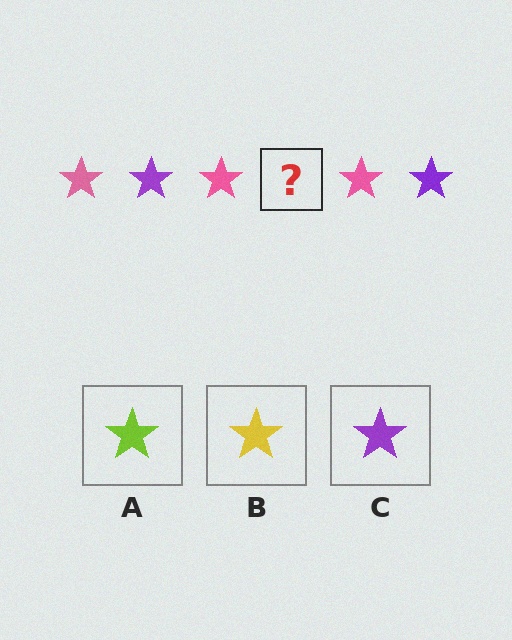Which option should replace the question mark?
Option C.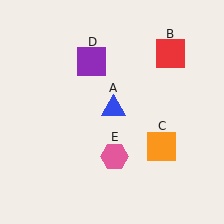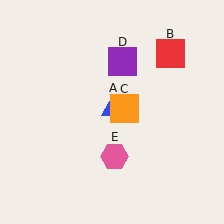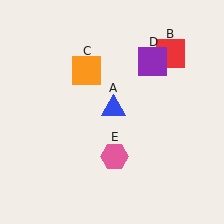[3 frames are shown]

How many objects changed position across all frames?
2 objects changed position: orange square (object C), purple square (object D).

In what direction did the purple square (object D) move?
The purple square (object D) moved right.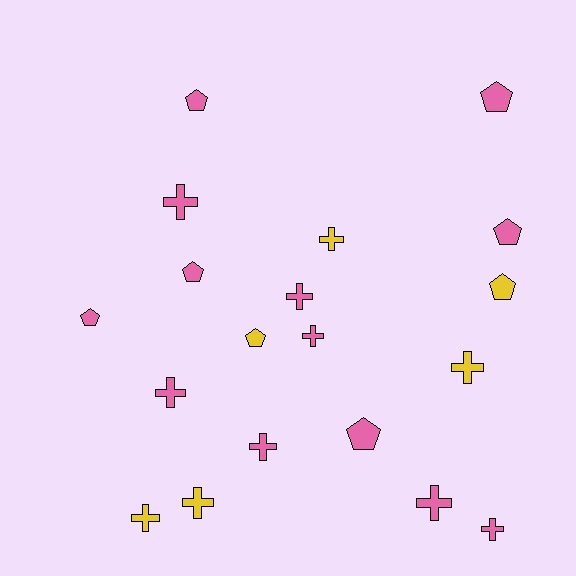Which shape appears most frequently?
Cross, with 11 objects.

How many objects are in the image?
There are 19 objects.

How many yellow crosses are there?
There are 4 yellow crosses.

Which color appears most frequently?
Pink, with 13 objects.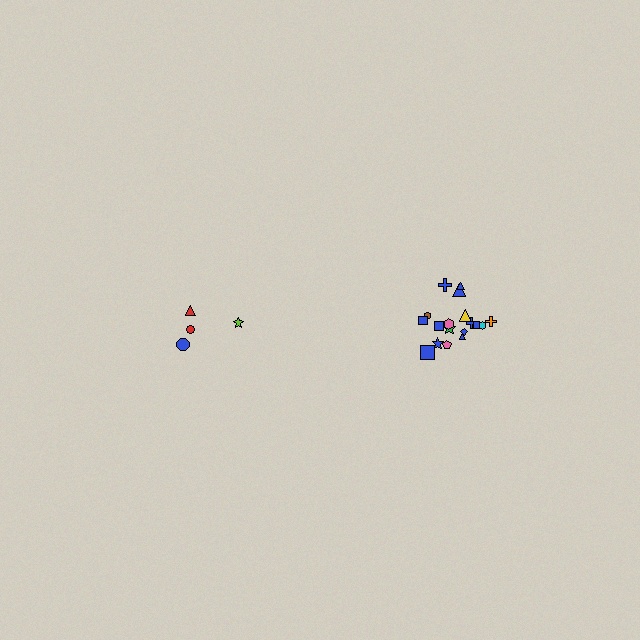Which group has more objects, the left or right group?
The right group.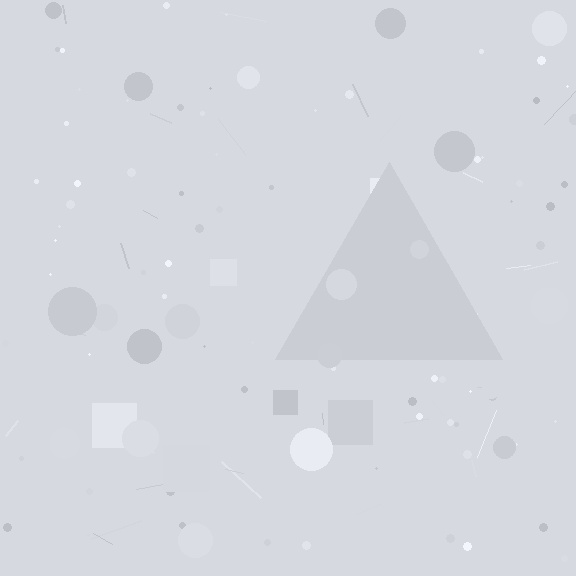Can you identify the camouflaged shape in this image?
The camouflaged shape is a triangle.